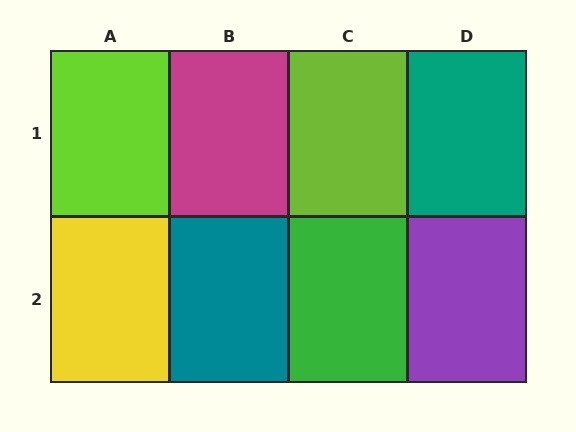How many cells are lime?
2 cells are lime.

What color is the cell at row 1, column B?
Magenta.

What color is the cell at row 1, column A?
Lime.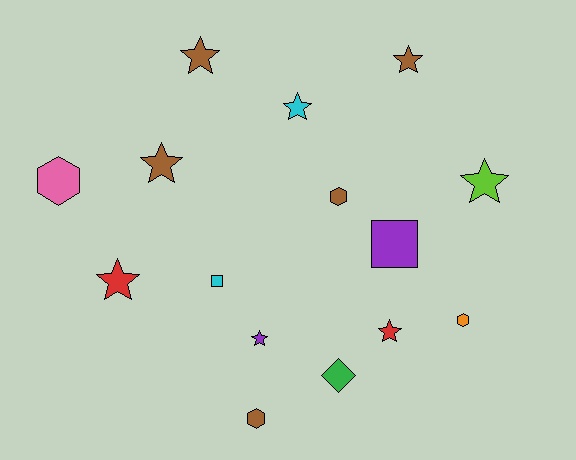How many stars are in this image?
There are 8 stars.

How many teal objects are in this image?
There are no teal objects.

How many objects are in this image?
There are 15 objects.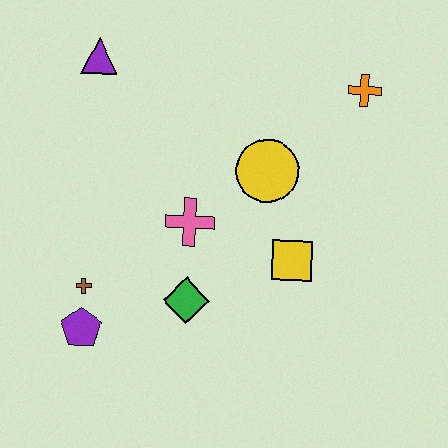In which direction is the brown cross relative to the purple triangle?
The brown cross is below the purple triangle.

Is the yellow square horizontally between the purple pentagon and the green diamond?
No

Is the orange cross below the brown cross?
No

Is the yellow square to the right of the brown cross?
Yes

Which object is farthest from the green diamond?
The orange cross is farthest from the green diamond.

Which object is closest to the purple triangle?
The pink cross is closest to the purple triangle.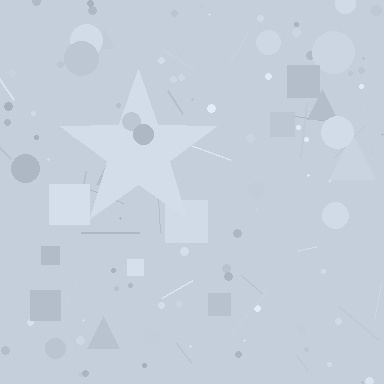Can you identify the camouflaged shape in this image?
The camouflaged shape is a star.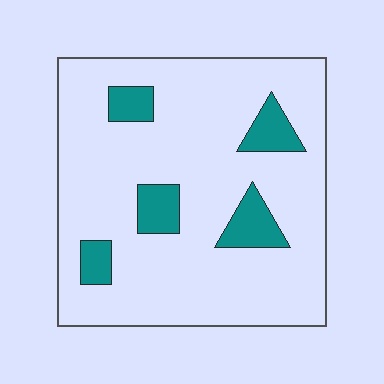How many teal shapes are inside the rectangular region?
5.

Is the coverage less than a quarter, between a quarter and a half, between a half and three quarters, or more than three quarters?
Less than a quarter.